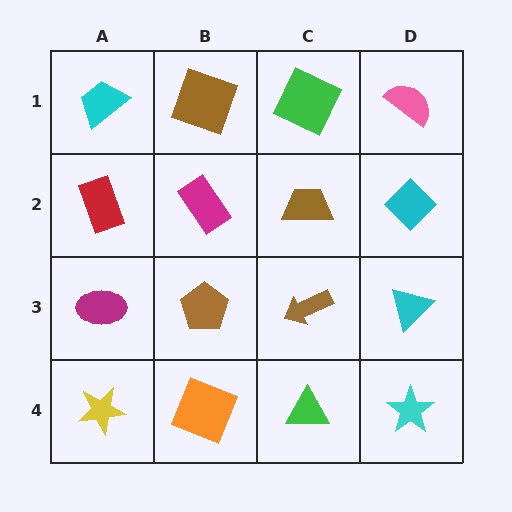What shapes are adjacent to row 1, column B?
A magenta rectangle (row 2, column B), a cyan trapezoid (row 1, column A), a green square (row 1, column C).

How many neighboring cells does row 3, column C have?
4.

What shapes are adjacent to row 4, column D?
A cyan triangle (row 3, column D), a green triangle (row 4, column C).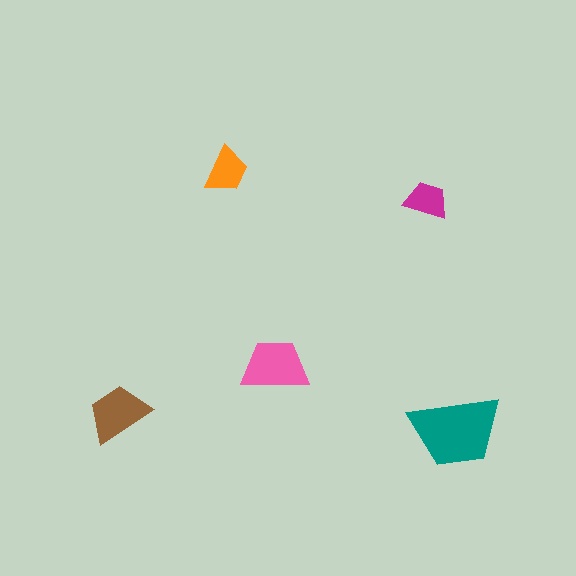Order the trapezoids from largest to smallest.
the teal one, the pink one, the brown one, the orange one, the magenta one.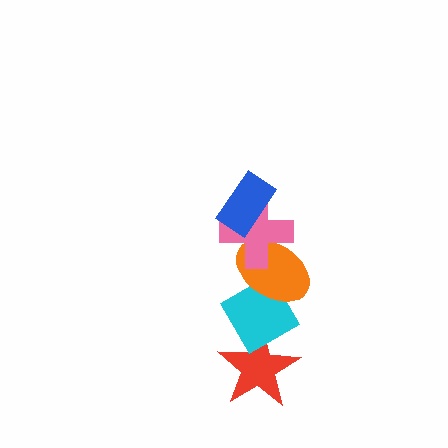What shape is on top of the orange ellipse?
The pink cross is on top of the orange ellipse.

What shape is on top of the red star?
The cyan diamond is on top of the red star.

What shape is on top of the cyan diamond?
The orange ellipse is on top of the cyan diamond.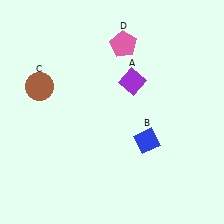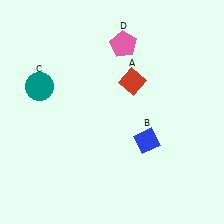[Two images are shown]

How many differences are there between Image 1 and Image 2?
There are 2 differences between the two images.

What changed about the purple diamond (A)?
In Image 1, A is purple. In Image 2, it changed to red.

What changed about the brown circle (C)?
In Image 1, C is brown. In Image 2, it changed to teal.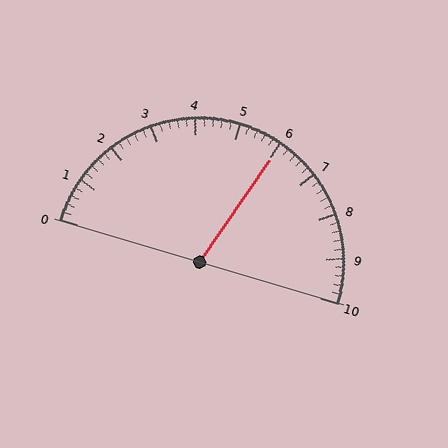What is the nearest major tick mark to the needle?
The nearest major tick mark is 6.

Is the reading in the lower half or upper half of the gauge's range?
The reading is in the upper half of the range (0 to 10).